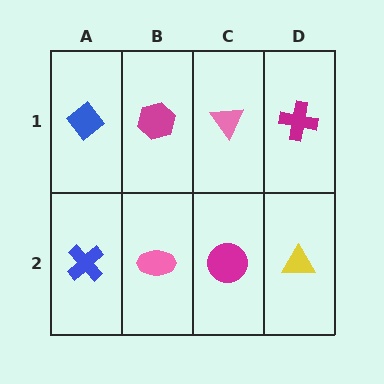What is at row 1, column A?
A blue diamond.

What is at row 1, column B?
A magenta hexagon.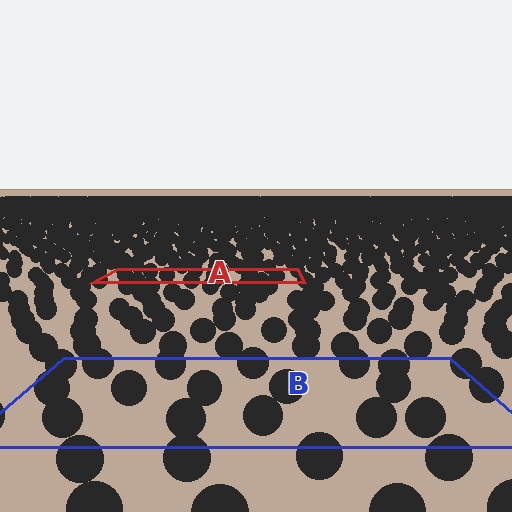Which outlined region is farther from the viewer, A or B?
Region A is farther from the viewer — the texture elements inside it appear smaller and more densely packed.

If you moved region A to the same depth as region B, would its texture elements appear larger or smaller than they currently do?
They would appear larger. At a closer depth, the same texture elements are projected at a bigger on-screen size.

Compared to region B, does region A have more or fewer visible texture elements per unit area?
Region A has more texture elements per unit area — they are packed more densely because it is farther away.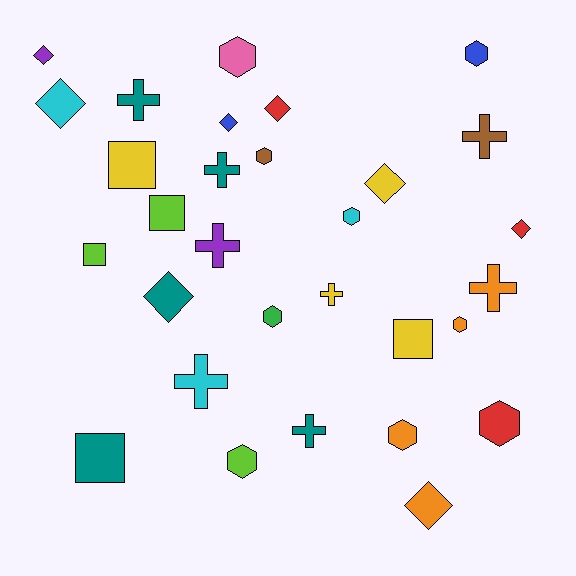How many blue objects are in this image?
There are 2 blue objects.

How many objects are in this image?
There are 30 objects.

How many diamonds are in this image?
There are 8 diamonds.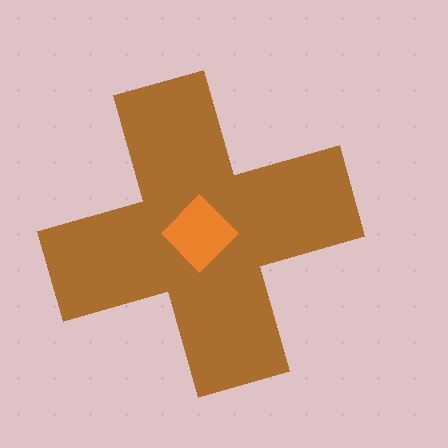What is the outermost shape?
The brown cross.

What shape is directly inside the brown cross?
The orange diamond.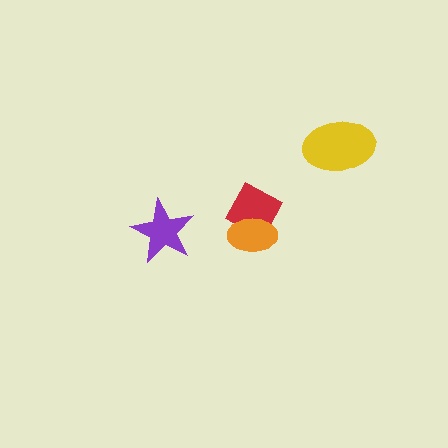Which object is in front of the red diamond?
The orange ellipse is in front of the red diamond.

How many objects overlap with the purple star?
0 objects overlap with the purple star.